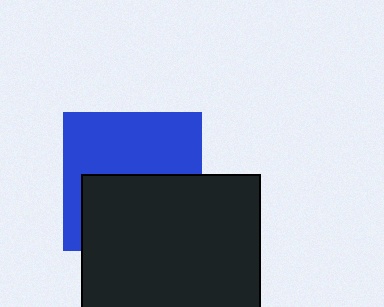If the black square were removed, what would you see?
You would see the complete blue square.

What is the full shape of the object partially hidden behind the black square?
The partially hidden object is a blue square.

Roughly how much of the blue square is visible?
About half of it is visible (roughly 52%).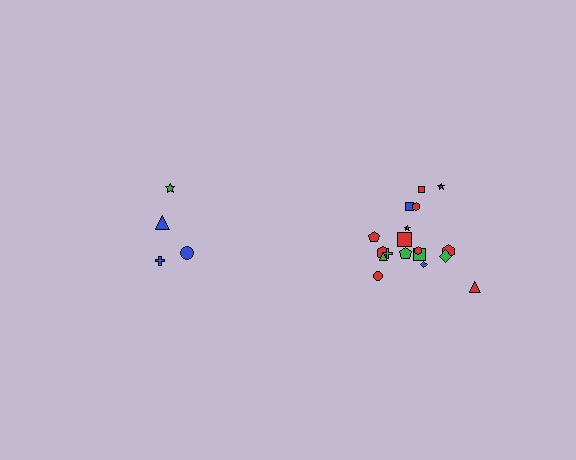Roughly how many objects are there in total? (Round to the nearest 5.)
Roughly 20 objects in total.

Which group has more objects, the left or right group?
The right group.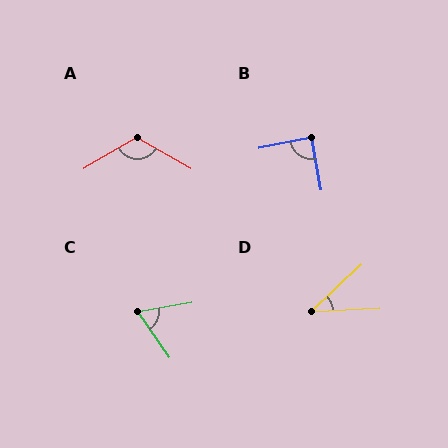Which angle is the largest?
A, at approximately 120 degrees.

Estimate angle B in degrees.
Approximately 89 degrees.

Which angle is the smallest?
D, at approximately 40 degrees.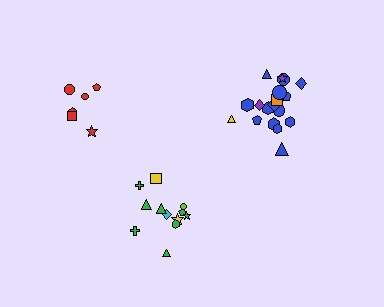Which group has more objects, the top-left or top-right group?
The top-right group.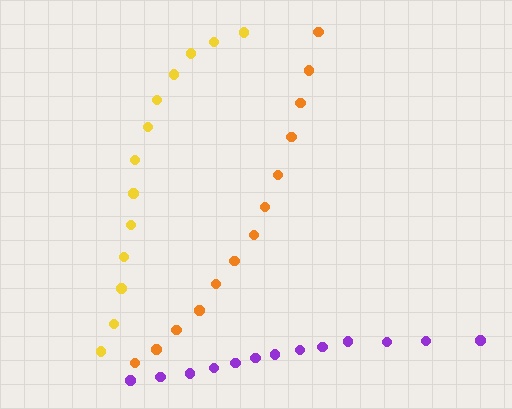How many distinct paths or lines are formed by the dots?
There are 3 distinct paths.